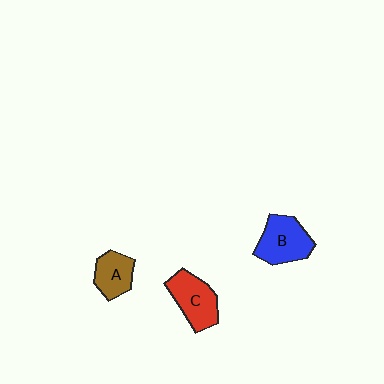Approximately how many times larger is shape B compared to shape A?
Approximately 1.4 times.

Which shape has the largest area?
Shape B (blue).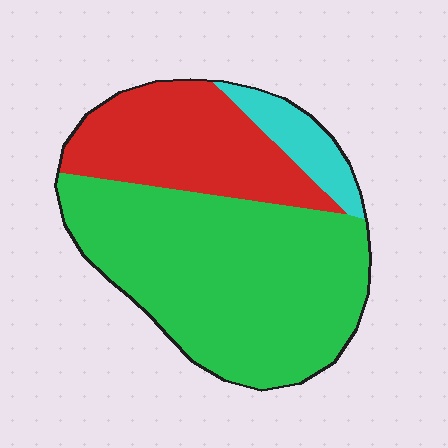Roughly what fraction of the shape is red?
Red takes up between a sixth and a third of the shape.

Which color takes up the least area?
Cyan, at roughly 10%.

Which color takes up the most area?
Green, at roughly 60%.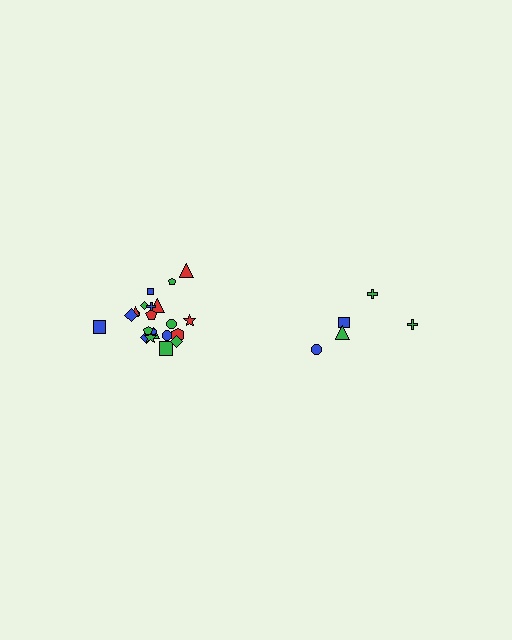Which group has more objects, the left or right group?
The left group.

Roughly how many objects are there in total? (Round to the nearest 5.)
Roughly 25 objects in total.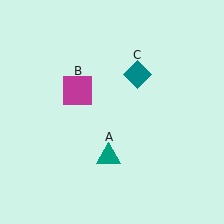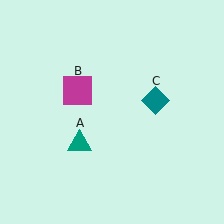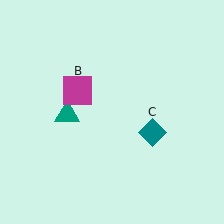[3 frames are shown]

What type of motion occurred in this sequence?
The teal triangle (object A), teal diamond (object C) rotated clockwise around the center of the scene.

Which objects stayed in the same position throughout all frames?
Magenta square (object B) remained stationary.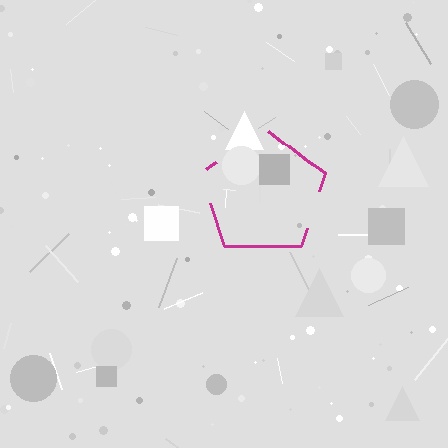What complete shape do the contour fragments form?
The contour fragments form a pentagon.